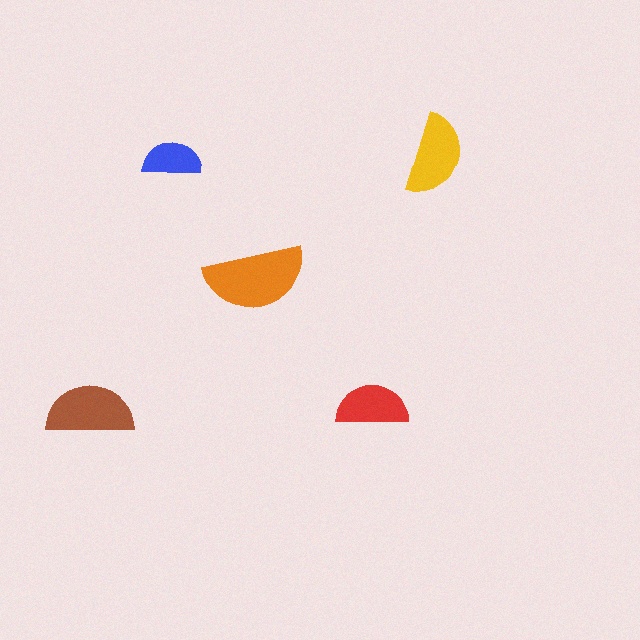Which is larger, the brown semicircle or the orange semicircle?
The orange one.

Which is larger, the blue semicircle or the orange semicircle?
The orange one.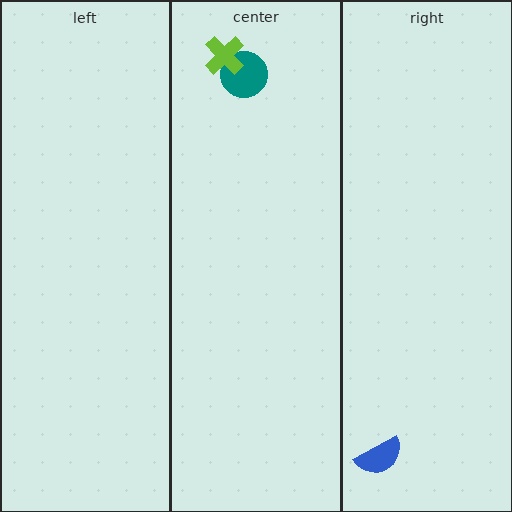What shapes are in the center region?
The teal circle, the lime cross.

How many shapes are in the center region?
2.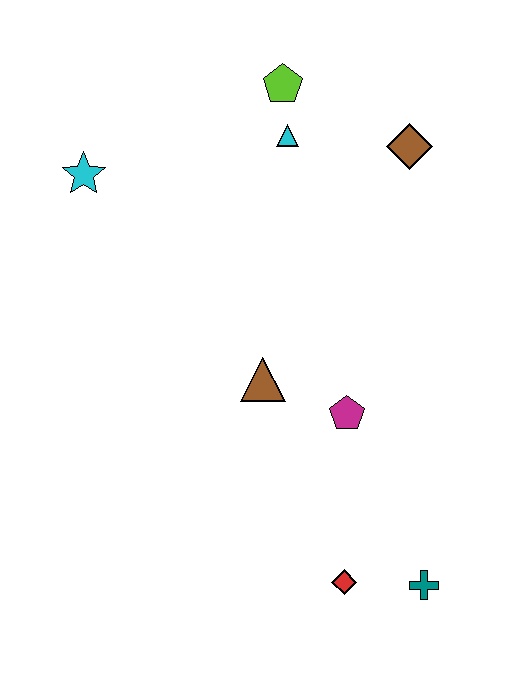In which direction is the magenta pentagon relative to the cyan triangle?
The magenta pentagon is below the cyan triangle.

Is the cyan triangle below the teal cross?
No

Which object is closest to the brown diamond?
The cyan triangle is closest to the brown diamond.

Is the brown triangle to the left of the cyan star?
No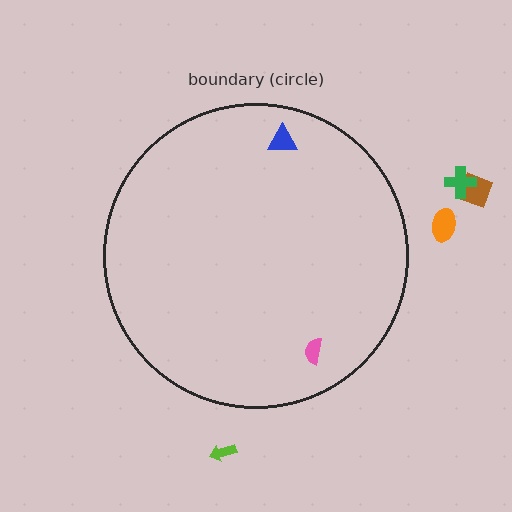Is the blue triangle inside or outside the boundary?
Inside.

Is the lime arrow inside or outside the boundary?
Outside.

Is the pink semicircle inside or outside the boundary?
Inside.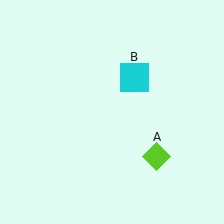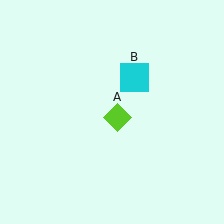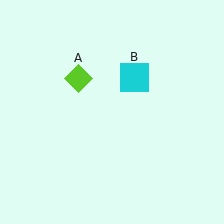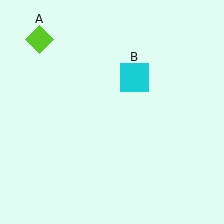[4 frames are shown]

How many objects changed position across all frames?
1 object changed position: lime diamond (object A).